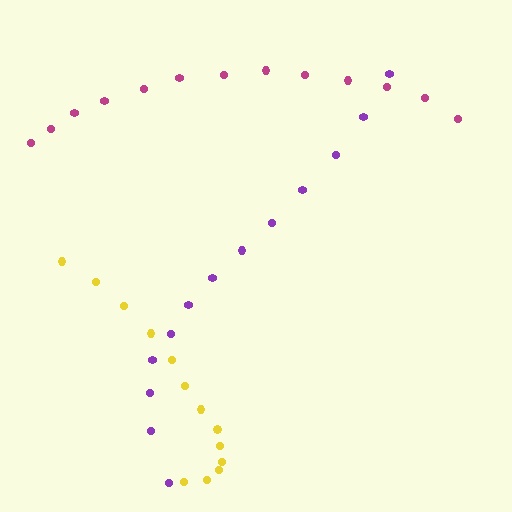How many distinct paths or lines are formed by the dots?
There are 3 distinct paths.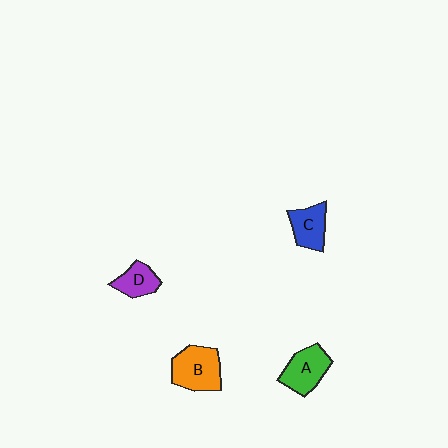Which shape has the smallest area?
Shape D (purple).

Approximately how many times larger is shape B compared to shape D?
Approximately 1.7 times.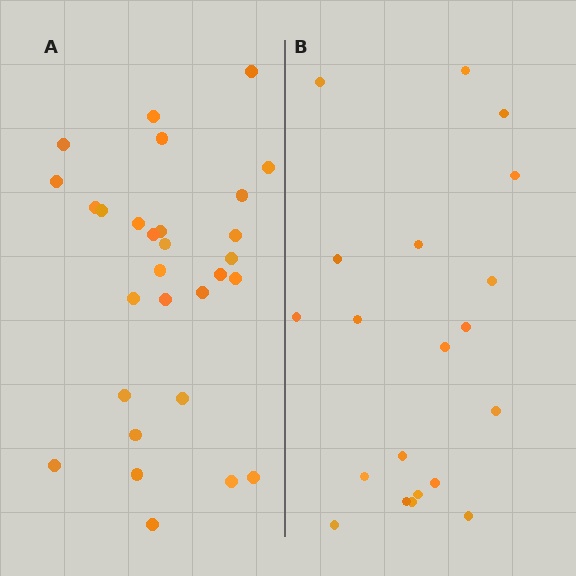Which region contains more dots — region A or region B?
Region A (the left region) has more dots.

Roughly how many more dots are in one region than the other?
Region A has roughly 8 or so more dots than region B.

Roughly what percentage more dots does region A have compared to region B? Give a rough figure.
About 45% more.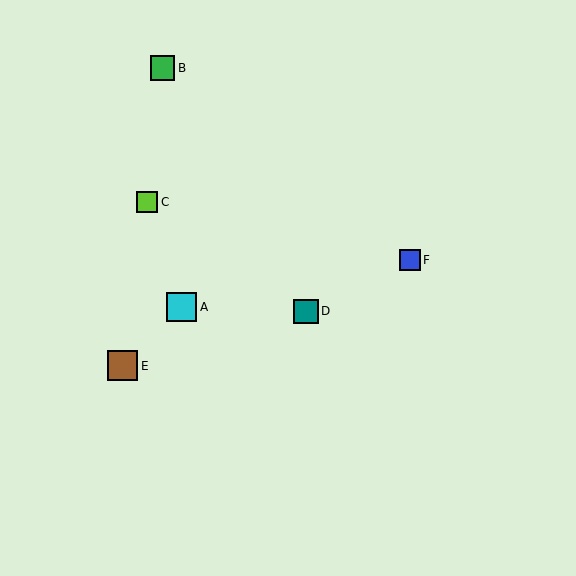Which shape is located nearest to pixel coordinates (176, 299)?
The cyan square (labeled A) at (182, 307) is nearest to that location.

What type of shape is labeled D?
Shape D is a teal square.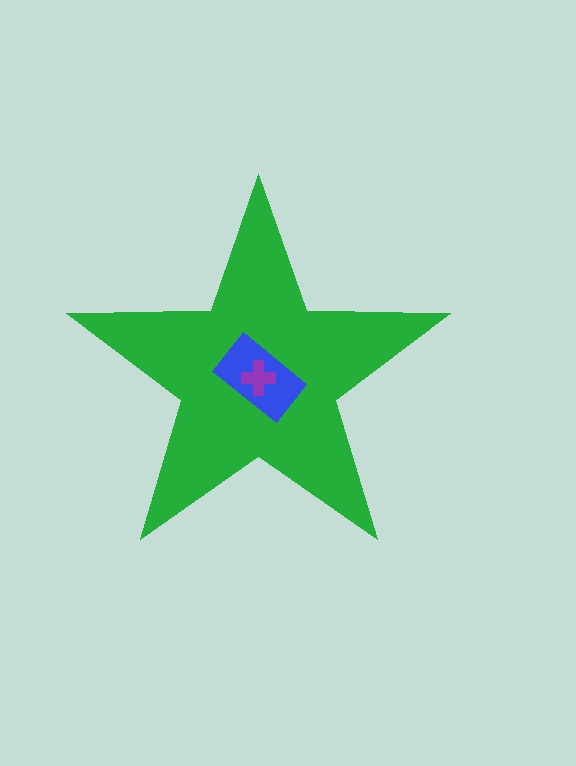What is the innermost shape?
The purple cross.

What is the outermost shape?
The green star.